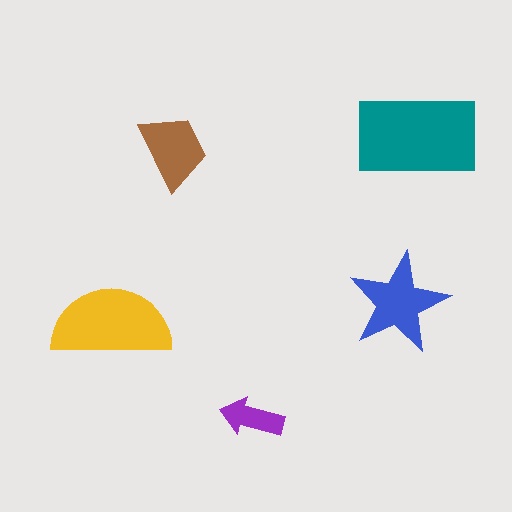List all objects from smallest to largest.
The purple arrow, the brown trapezoid, the blue star, the yellow semicircle, the teal rectangle.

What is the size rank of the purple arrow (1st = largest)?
5th.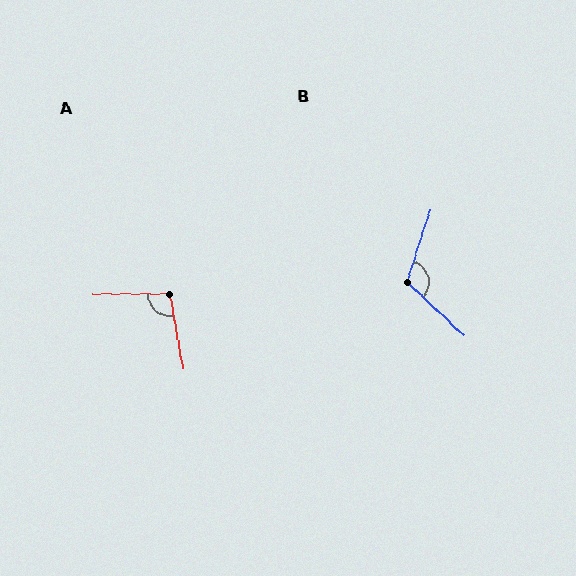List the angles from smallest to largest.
A (100°), B (116°).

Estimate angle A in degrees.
Approximately 100 degrees.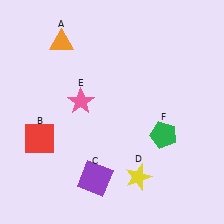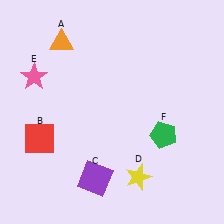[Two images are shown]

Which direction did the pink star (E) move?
The pink star (E) moved left.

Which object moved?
The pink star (E) moved left.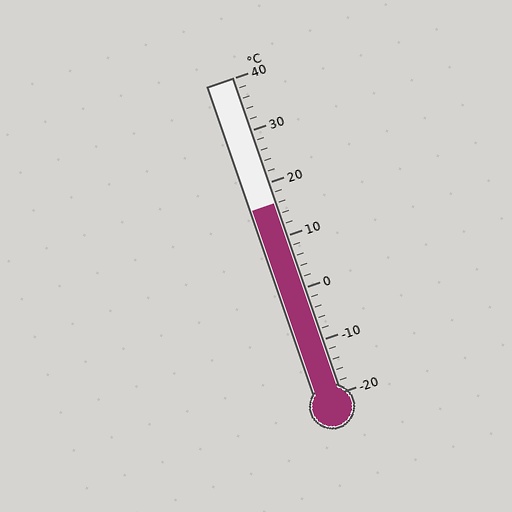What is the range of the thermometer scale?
The thermometer scale ranges from -20°C to 40°C.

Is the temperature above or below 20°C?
The temperature is below 20°C.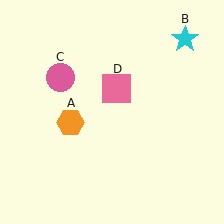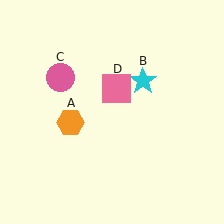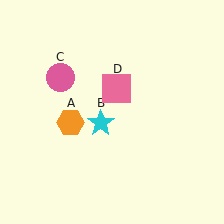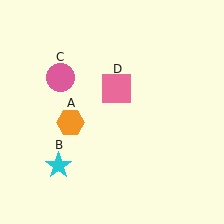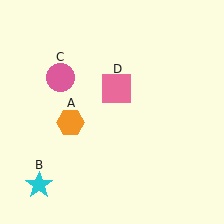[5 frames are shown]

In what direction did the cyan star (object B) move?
The cyan star (object B) moved down and to the left.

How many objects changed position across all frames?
1 object changed position: cyan star (object B).